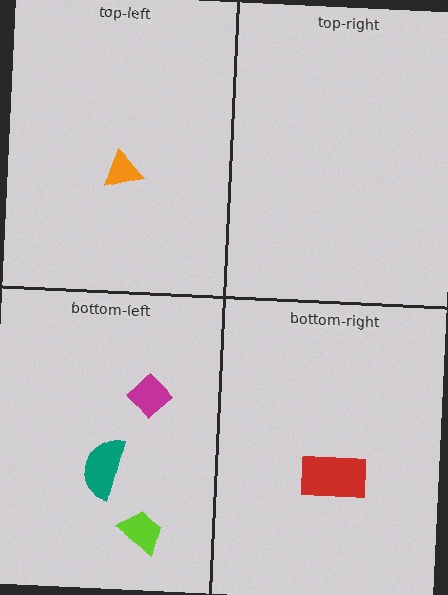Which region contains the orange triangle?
The top-left region.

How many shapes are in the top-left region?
1.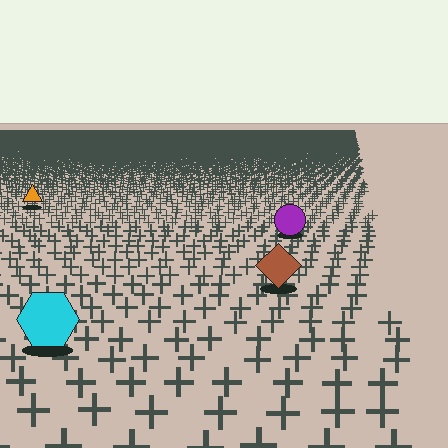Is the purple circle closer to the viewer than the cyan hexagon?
No. The cyan hexagon is closer — you can tell from the texture gradient: the ground texture is coarser near it.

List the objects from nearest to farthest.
From nearest to farthest: the cyan hexagon, the brown diamond, the purple circle, the orange triangle.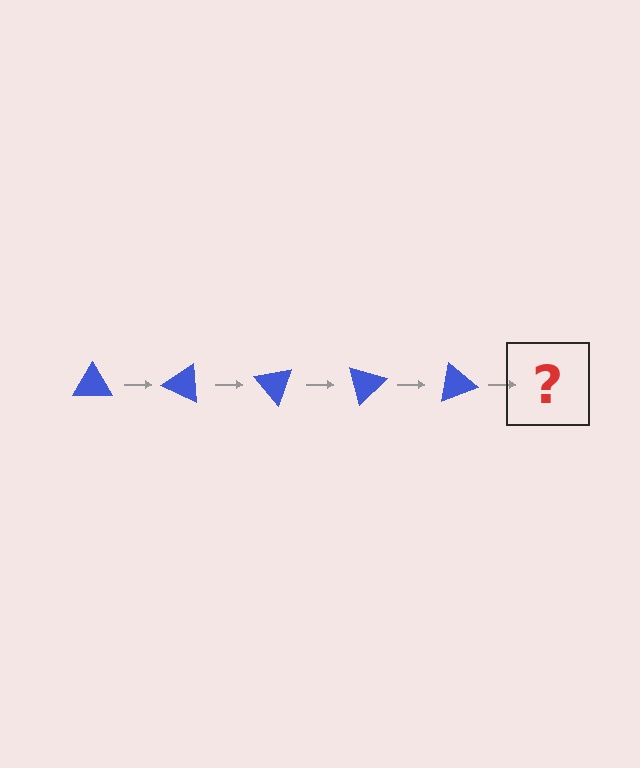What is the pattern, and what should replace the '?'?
The pattern is that the triangle rotates 25 degrees each step. The '?' should be a blue triangle rotated 125 degrees.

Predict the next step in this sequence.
The next step is a blue triangle rotated 125 degrees.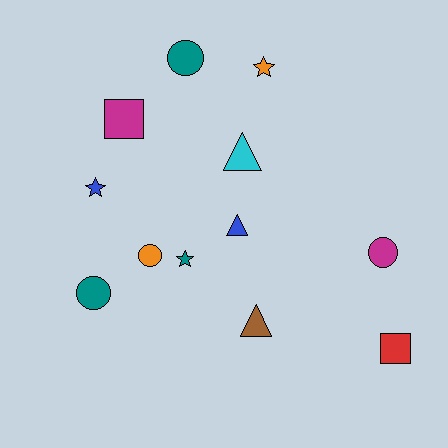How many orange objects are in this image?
There are 2 orange objects.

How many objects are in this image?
There are 12 objects.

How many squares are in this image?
There are 2 squares.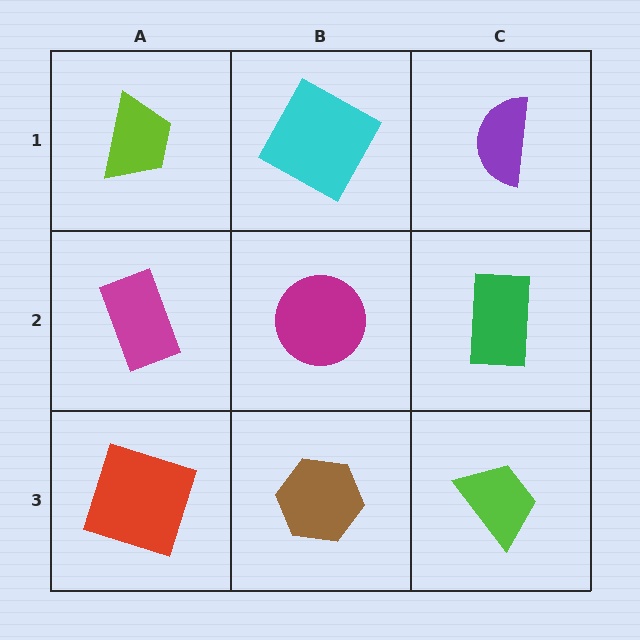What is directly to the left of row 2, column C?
A magenta circle.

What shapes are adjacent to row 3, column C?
A green rectangle (row 2, column C), a brown hexagon (row 3, column B).